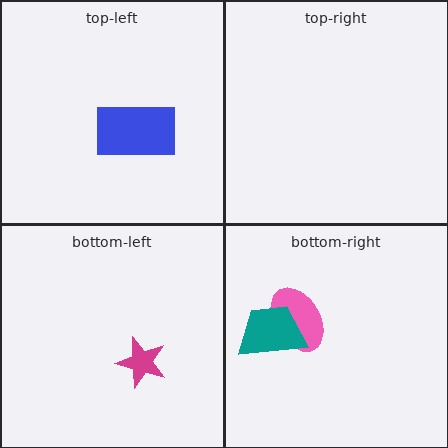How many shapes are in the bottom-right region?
2.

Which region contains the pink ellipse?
The bottom-right region.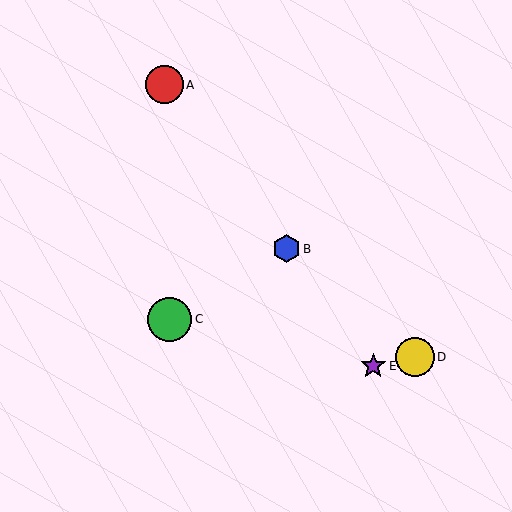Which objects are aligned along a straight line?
Objects A, B, E are aligned along a straight line.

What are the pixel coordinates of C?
Object C is at (170, 319).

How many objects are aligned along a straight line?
3 objects (A, B, E) are aligned along a straight line.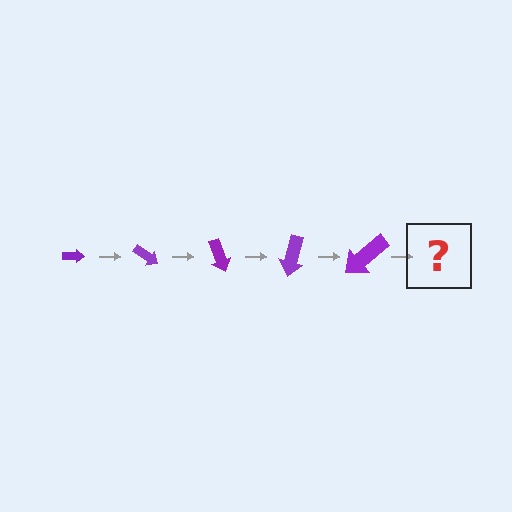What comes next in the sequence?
The next element should be an arrow, larger than the previous one and rotated 175 degrees from the start.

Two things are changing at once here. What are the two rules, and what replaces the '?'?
The two rules are that the arrow grows larger each step and it rotates 35 degrees each step. The '?' should be an arrow, larger than the previous one and rotated 175 degrees from the start.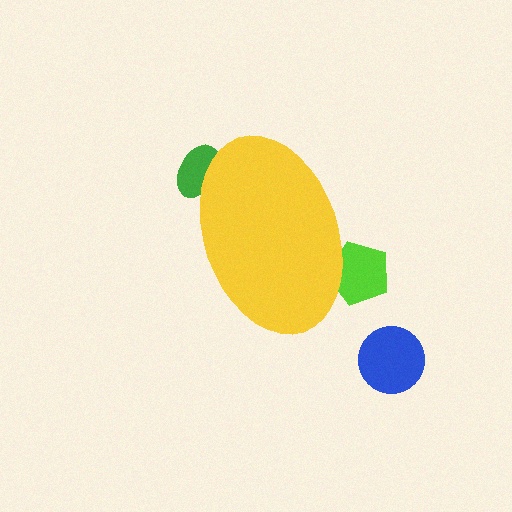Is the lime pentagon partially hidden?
Yes, the lime pentagon is partially hidden behind the yellow ellipse.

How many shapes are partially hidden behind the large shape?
2 shapes are partially hidden.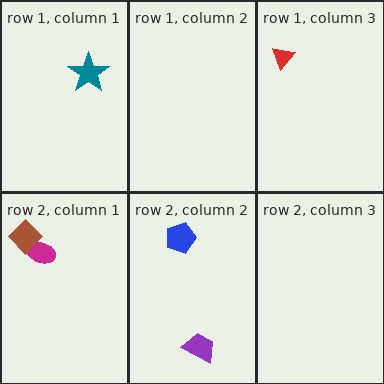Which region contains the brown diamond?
The row 2, column 1 region.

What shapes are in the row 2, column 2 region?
The blue pentagon, the purple trapezoid.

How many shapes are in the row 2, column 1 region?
2.